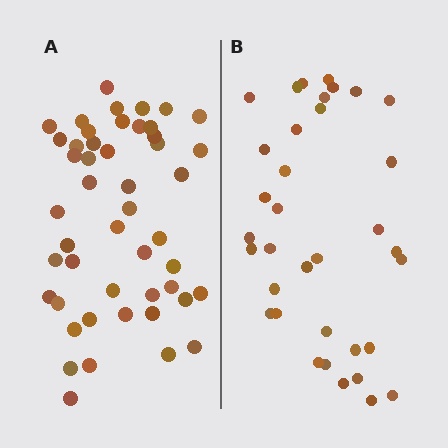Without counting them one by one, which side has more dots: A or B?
Region A (the left region) has more dots.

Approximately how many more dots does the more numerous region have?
Region A has approximately 15 more dots than region B.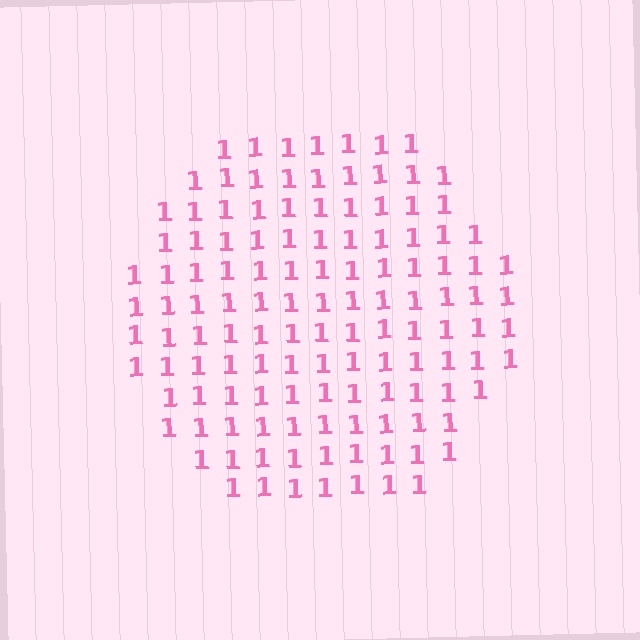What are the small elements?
The small elements are digit 1's.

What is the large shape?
The large shape is a hexagon.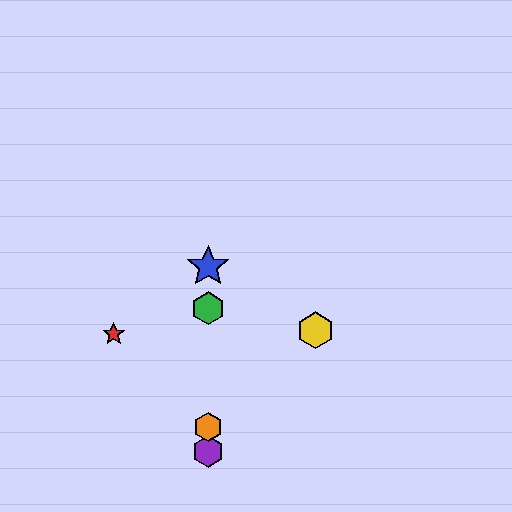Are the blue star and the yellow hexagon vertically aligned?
No, the blue star is at x≈208 and the yellow hexagon is at x≈315.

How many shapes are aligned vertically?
4 shapes (the blue star, the green hexagon, the purple hexagon, the orange hexagon) are aligned vertically.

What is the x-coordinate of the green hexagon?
The green hexagon is at x≈208.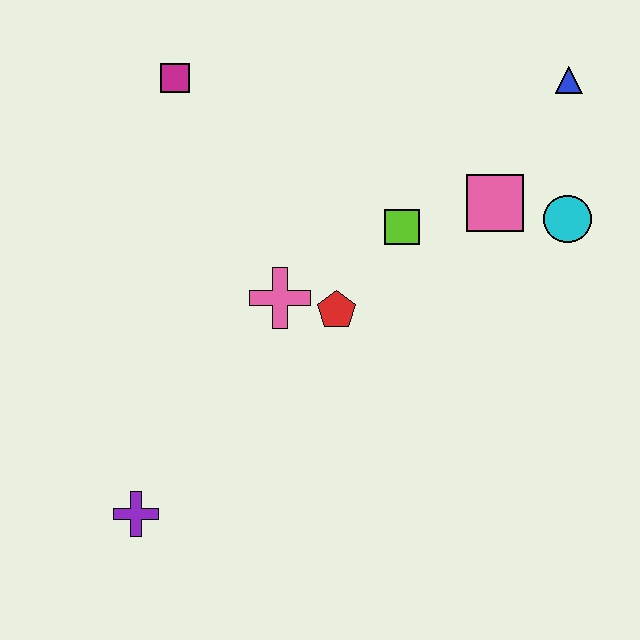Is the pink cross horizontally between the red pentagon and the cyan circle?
No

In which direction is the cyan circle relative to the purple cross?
The cyan circle is to the right of the purple cross.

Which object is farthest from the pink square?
The purple cross is farthest from the pink square.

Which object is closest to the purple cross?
The pink cross is closest to the purple cross.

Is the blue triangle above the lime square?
Yes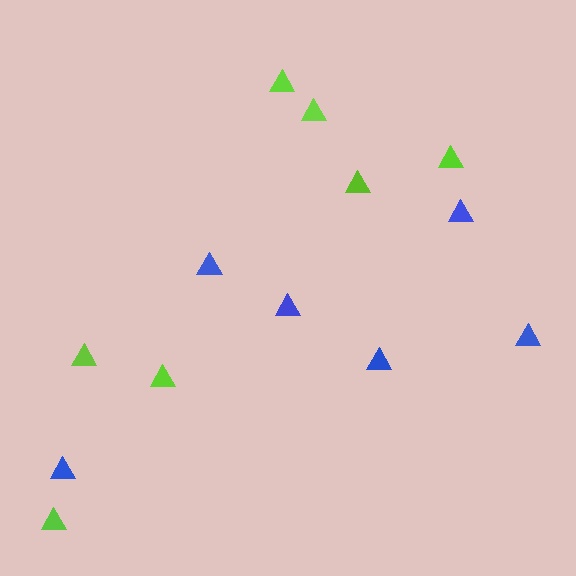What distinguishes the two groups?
There are 2 groups: one group of blue triangles (6) and one group of lime triangles (7).